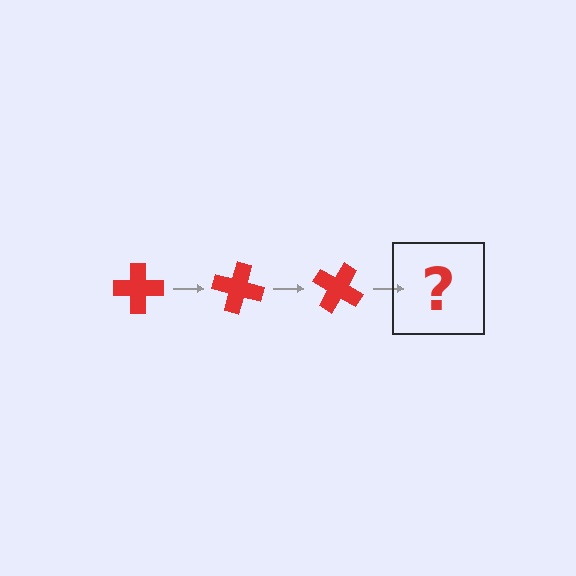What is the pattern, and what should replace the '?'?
The pattern is that the cross rotates 15 degrees each step. The '?' should be a red cross rotated 45 degrees.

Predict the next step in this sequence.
The next step is a red cross rotated 45 degrees.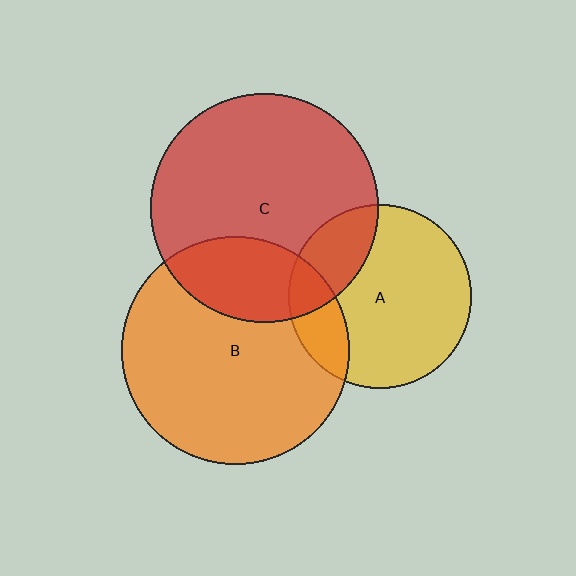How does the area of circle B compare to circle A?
Approximately 1.5 times.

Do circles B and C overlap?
Yes.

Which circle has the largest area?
Circle C (red).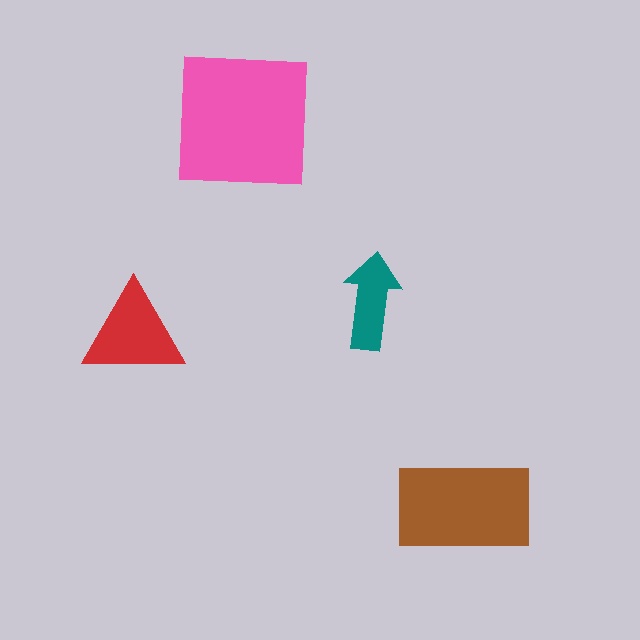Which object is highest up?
The pink square is topmost.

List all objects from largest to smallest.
The pink square, the brown rectangle, the red triangle, the teal arrow.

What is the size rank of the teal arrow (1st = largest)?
4th.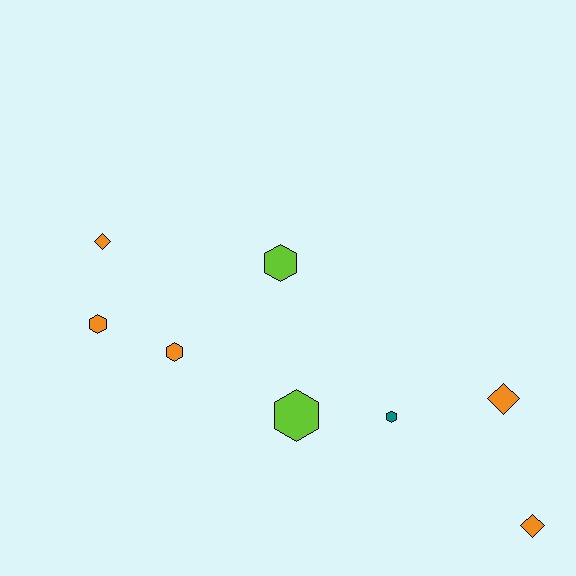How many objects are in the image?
There are 8 objects.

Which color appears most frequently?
Orange, with 5 objects.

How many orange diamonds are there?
There are 3 orange diamonds.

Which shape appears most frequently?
Hexagon, with 5 objects.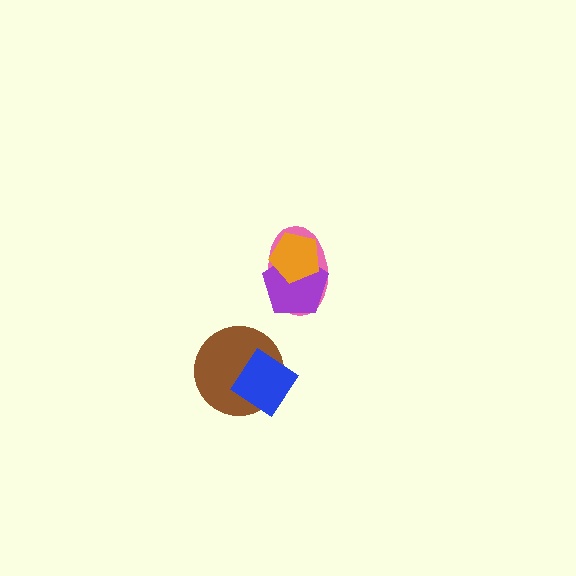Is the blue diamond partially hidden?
No, no other shape covers it.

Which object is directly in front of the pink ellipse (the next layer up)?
The purple pentagon is directly in front of the pink ellipse.